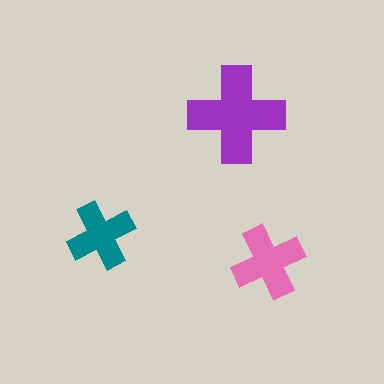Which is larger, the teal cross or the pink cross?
The pink one.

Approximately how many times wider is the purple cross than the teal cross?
About 1.5 times wider.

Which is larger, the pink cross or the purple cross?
The purple one.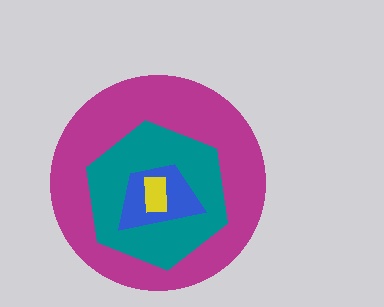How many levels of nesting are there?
4.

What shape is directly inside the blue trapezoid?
The yellow rectangle.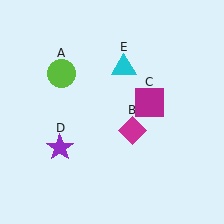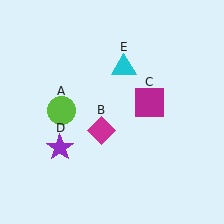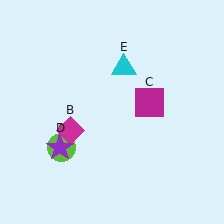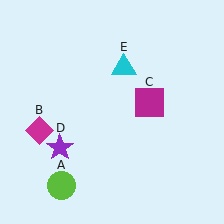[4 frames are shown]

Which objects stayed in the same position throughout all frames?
Magenta square (object C) and purple star (object D) and cyan triangle (object E) remained stationary.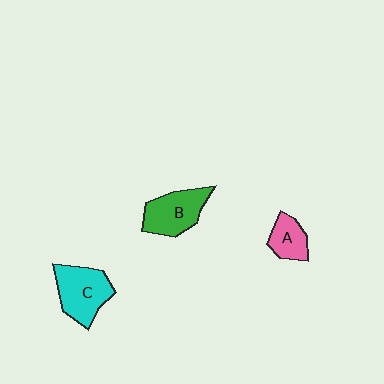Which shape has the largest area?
Shape C (cyan).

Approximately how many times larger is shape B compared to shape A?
Approximately 1.7 times.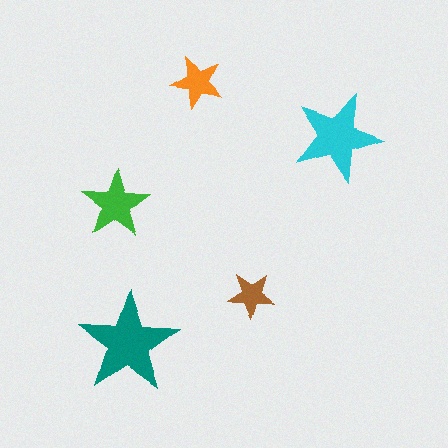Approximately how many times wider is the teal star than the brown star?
About 2 times wider.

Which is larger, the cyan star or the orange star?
The cyan one.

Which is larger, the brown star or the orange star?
The orange one.